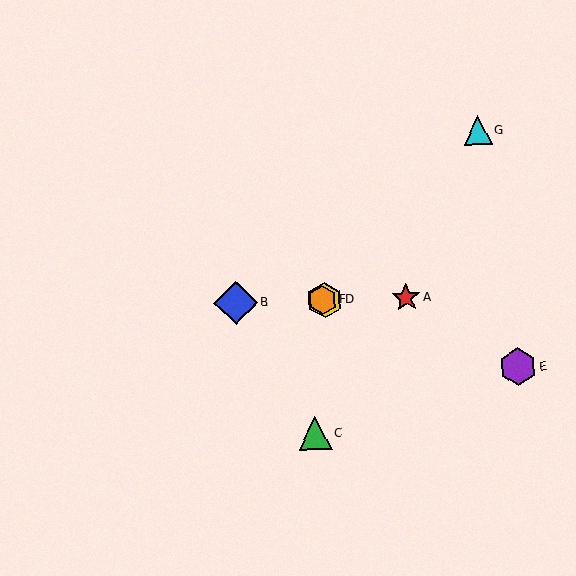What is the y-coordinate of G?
Object G is at y≈130.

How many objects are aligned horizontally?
4 objects (A, B, D, F) are aligned horizontally.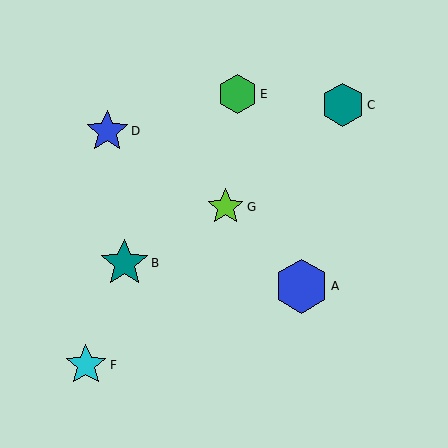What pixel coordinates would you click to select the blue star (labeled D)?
Click at (107, 131) to select the blue star D.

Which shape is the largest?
The blue hexagon (labeled A) is the largest.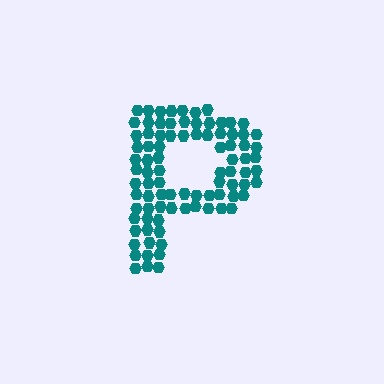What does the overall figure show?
The overall figure shows the letter P.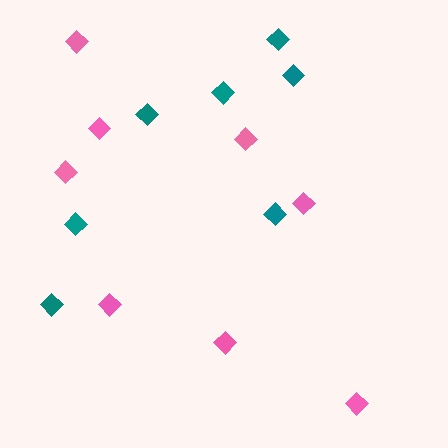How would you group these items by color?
There are 2 groups: one group of pink diamonds (8) and one group of teal diamonds (7).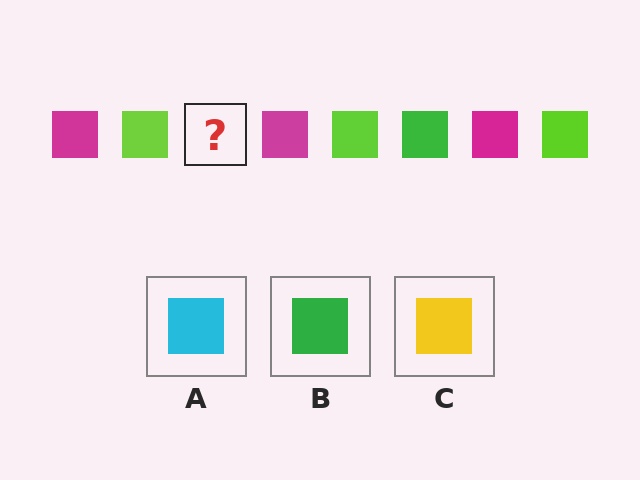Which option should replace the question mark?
Option B.